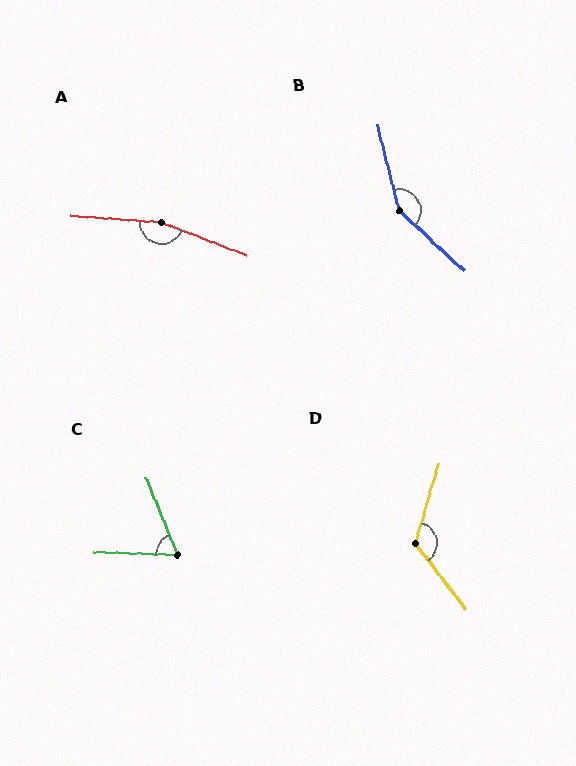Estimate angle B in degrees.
Approximately 147 degrees.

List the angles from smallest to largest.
C (66°), D (126°), B (147°), A (163°).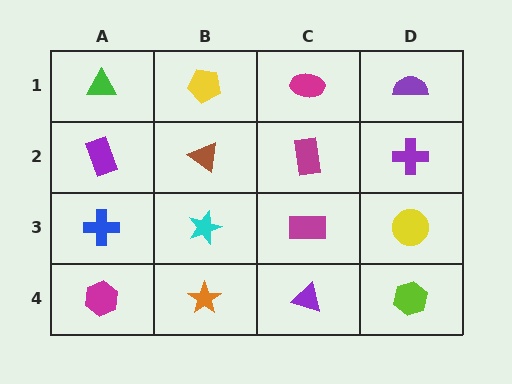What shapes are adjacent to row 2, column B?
A yellow pentagon (row 1, column B), a cyan star (row 3, column B), a purple rectangle (row 2, column A), a magenta rectangle (row 2, column C).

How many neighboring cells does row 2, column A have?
3.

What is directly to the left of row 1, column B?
A green triangle.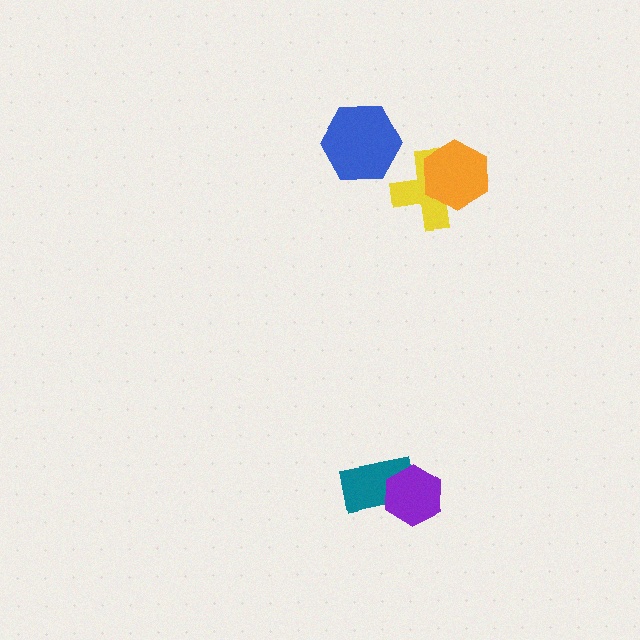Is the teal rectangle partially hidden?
Yes, it is partially covered by another shape.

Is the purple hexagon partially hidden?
No, no other shape covers it.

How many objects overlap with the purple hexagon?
1 object overlaps with the purple hexagon.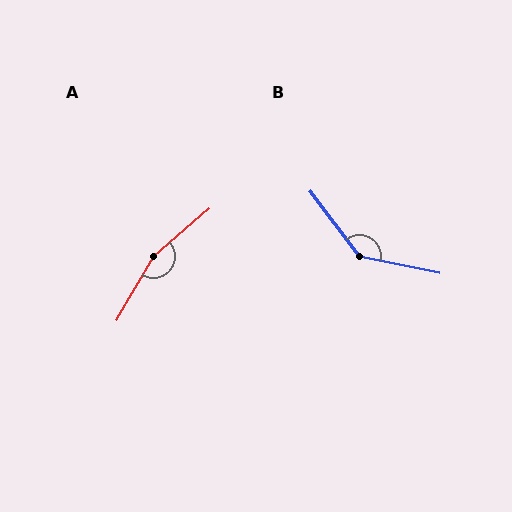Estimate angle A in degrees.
Approximately 161 degrees.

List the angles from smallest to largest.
B (138°), A (161°).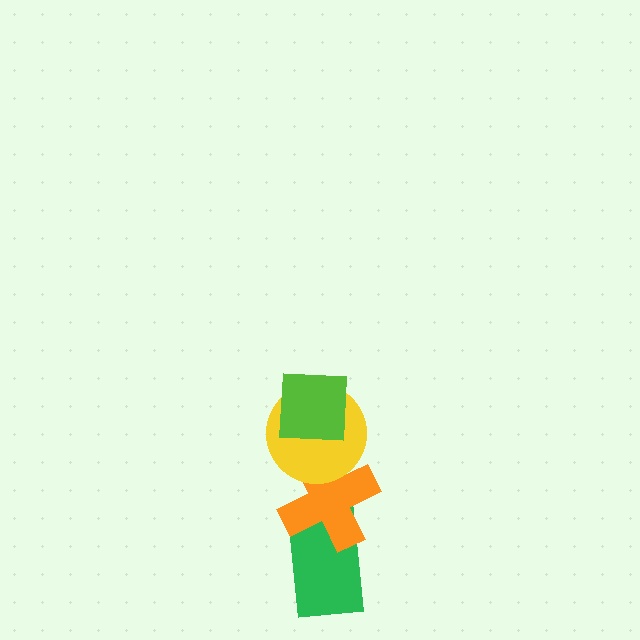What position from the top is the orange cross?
The orange cross is 3rd from the top.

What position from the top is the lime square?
The lime square is 1st from the top.